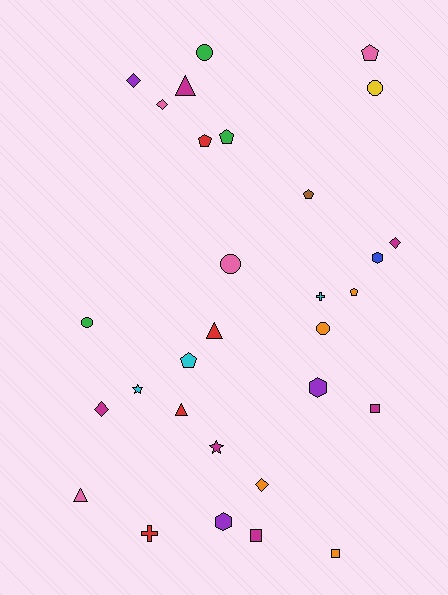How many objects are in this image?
There are 30 objects.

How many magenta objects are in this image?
There are 6 magenta objects.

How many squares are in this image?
There are 3 squares.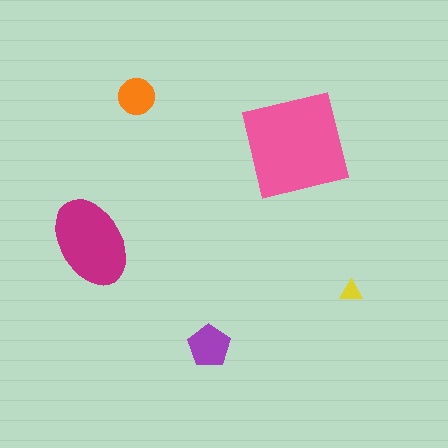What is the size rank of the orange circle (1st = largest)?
4th.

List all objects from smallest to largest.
The yellow triangle, the orange circle, the purple pentagon, the magenta ellipse, the pink square.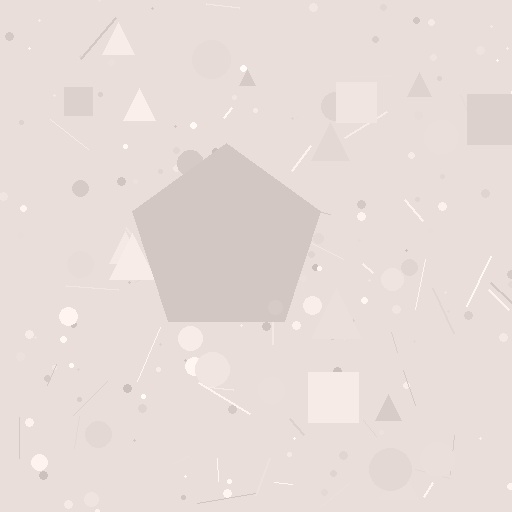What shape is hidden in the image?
A pentagon is hidden in the image.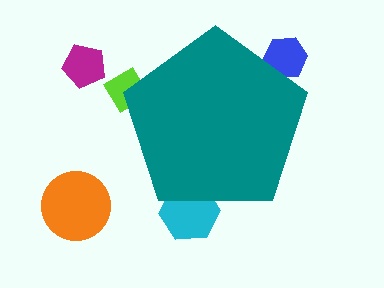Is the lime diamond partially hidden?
Yes, the lime diamond is partially hidden behind the teal pentagon.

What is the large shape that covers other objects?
A teal pentagon.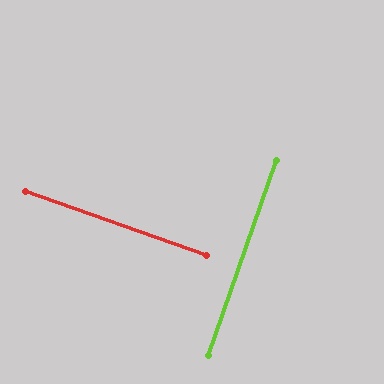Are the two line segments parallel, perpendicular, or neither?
Perpendicular — they meet at approximately 90°.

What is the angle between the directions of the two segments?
Approximately 90 degrees.